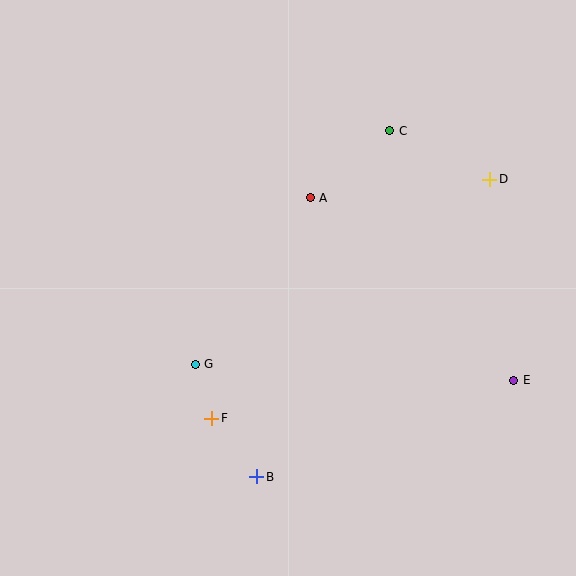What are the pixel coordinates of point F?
Point F is at (212, 418).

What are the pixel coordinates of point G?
Point G is at (195, 364).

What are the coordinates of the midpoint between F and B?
The midpoint between F and B is at (234, 447).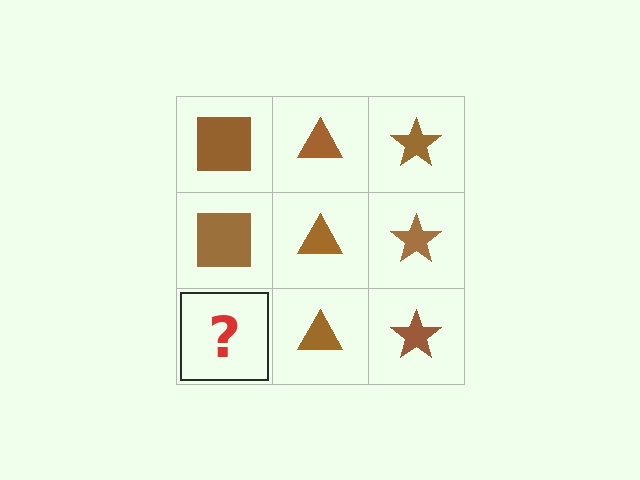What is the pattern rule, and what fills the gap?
The rule is that each column has a consistent shape. The gap should be filled with a brown square.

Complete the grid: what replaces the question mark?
The question mark should be replaced with a brown square.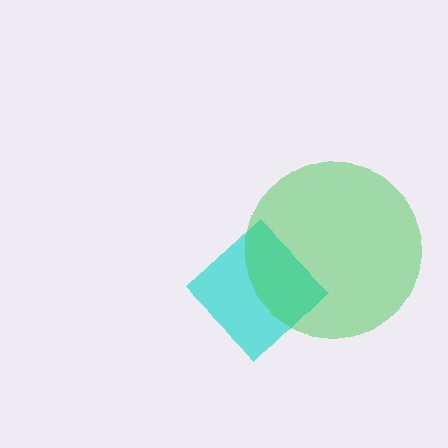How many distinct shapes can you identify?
There are 2 distinct shapes: a cyan diamond, a green circle.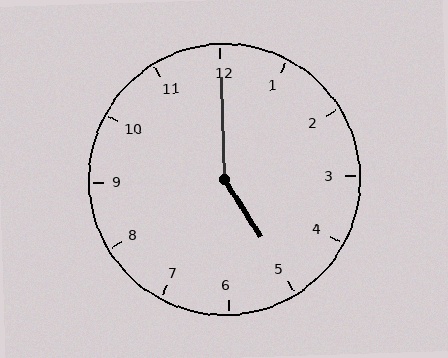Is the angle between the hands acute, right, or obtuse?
It is obtuse.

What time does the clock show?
5:00.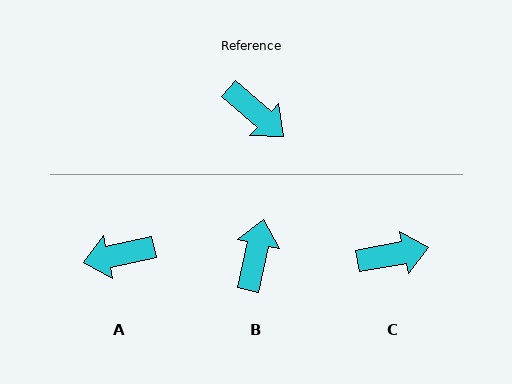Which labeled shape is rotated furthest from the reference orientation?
A, about 126 degrees away.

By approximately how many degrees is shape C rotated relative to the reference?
Approximately 52 degrees counter-clockwise.